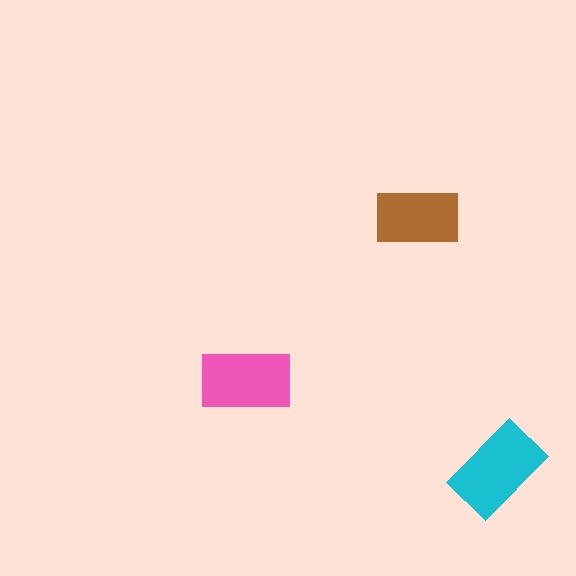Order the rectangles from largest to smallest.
the cyan one, the pink one, the brown one.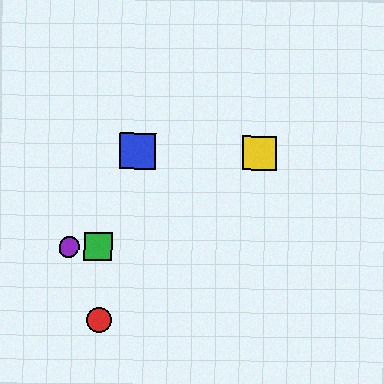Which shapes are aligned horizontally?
The green square, the purple circle are aligned horizontally.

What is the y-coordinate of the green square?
The green square is at y≈247.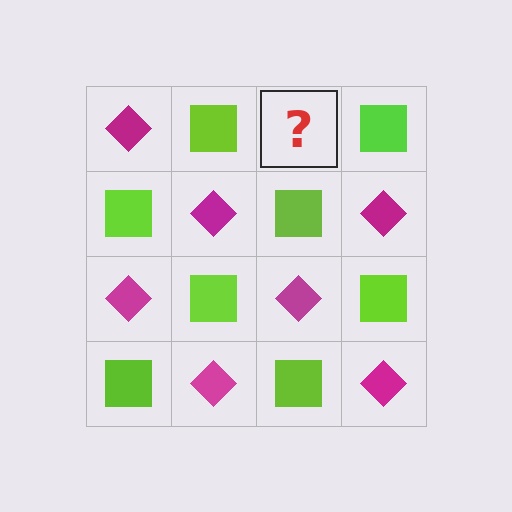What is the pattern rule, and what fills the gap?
The rule is that it alternates magenta diamond and lime square in a checkerboard pattern. The gap should be filled with a magenta diamond.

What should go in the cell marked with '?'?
The missing cell should contain a magenta diamond.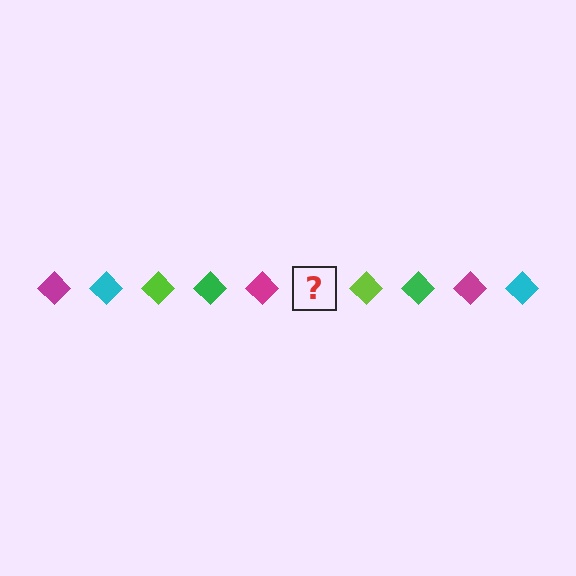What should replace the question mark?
The question mark should be replaced with a cyan diamond.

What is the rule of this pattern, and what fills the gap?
The rule is that the pattern cycles through magenta, cyan, lime, green diamonds. The gap should be filled with a cyan diamond.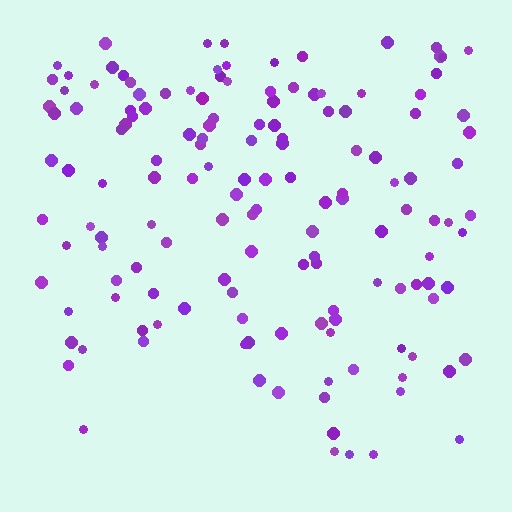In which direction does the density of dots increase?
From bottom to top, with the top side densest.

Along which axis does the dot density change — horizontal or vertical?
Vertical.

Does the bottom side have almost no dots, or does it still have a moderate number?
Still a moderate number, just noticeably fewer than the top.